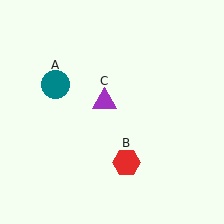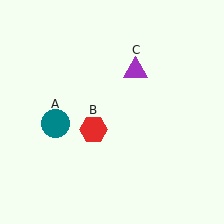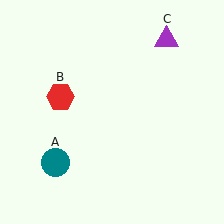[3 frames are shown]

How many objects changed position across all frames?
3 objects changed position: teal circle (object A), red hexagon (object B), purple triangle (object C).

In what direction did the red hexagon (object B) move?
The red hexagon (object B) moved up and to the left.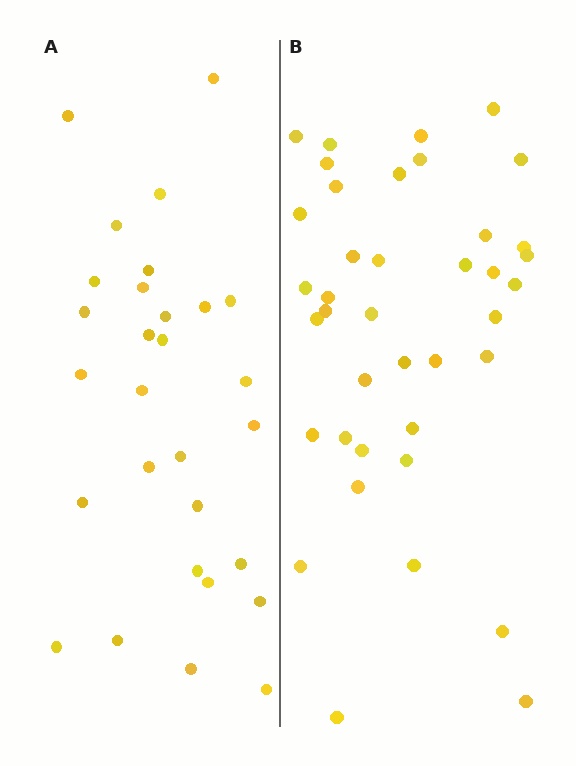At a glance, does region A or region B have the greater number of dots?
Region B (the right region) has more dots.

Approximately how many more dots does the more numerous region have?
Region B has roughly 10 or so more dots than region A.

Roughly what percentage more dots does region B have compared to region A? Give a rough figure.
About 35% more.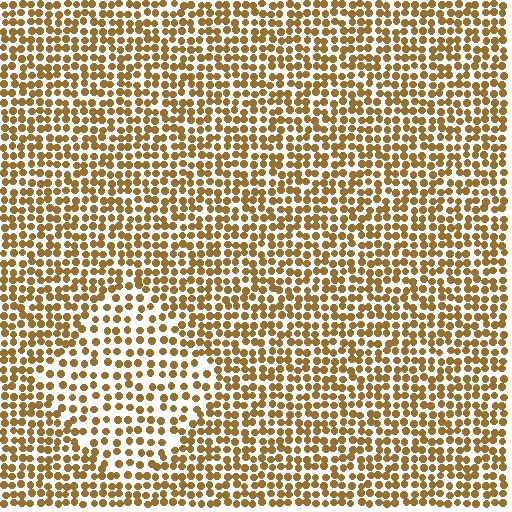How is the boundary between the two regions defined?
The boundary is defined by a change in element density (approximately 1.6x ratio). All elements are the same color, size, and shape.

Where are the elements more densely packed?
The elements are more densely packed outside the diamond boundary.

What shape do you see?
I see a diamond.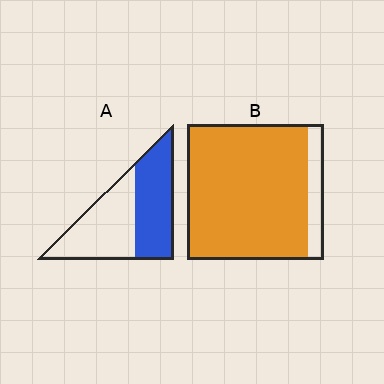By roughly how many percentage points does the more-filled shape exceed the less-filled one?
By roughly 40 percentage points (B over A).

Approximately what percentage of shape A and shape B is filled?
A is approximately 50% and B is approximately 90%.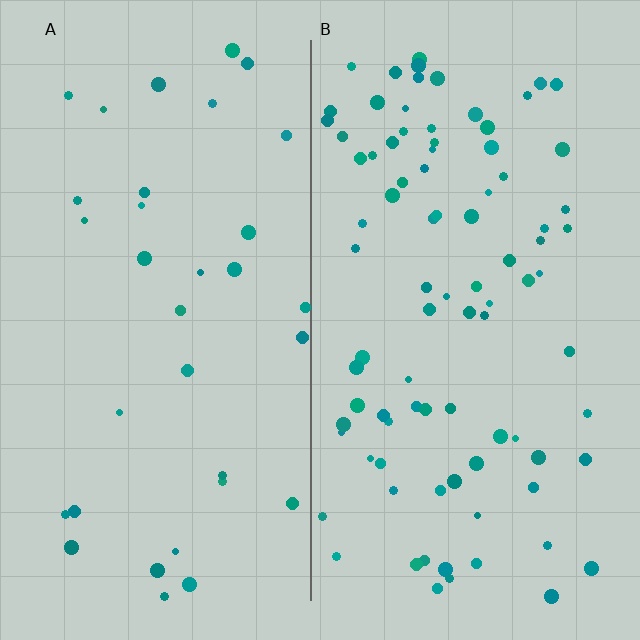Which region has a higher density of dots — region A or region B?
B (the right).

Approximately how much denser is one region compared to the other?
Approximately 2.7× — region B over region A.